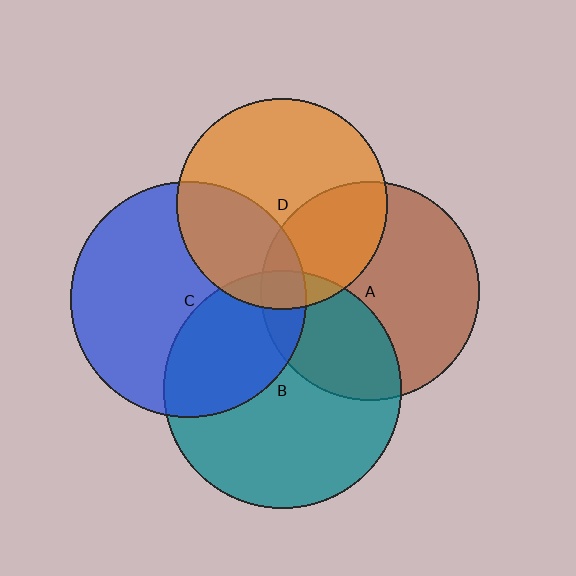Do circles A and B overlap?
Yes.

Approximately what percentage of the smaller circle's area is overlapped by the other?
Approximately 35%.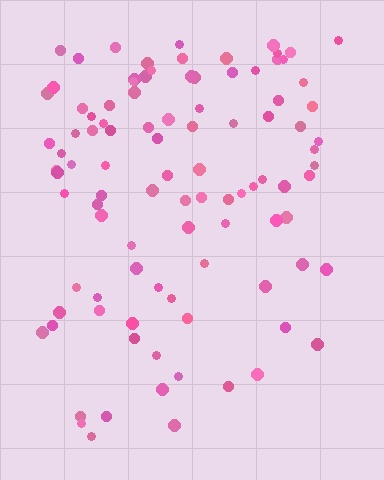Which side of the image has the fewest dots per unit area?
The bottom.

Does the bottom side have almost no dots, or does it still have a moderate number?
Still a moderate number, just noticeably fewer than the top.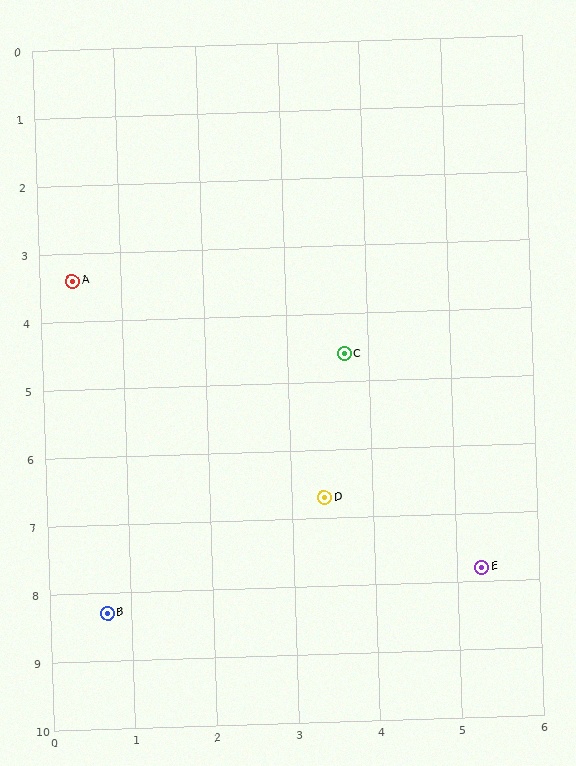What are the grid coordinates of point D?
Point D is at approximately (3.4, 6.7).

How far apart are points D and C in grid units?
Points D and C are about 2.1 grid units apart.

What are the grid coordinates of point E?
Point E is at approximately (5.3, 7.8).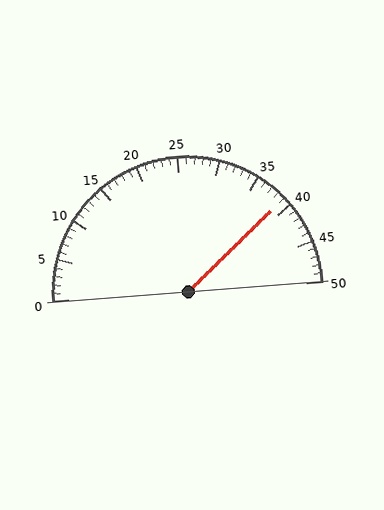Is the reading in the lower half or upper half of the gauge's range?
The reading is in the upper half of the range (0 to 50).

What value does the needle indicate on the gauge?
The needle indicates approximately 39.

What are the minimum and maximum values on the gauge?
The gauge ranges from 0 to 50.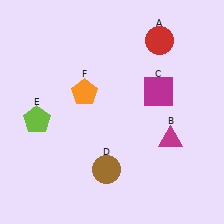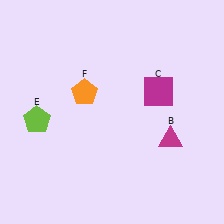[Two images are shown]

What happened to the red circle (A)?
The red circle (A) was removed in Image 2. It was in the top-right area of Image 1.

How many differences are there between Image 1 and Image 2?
There are 2 differences between the two images.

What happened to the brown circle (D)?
The brown circle (D) was removed in Image 2. It was in the bottom-left area of Image 1.